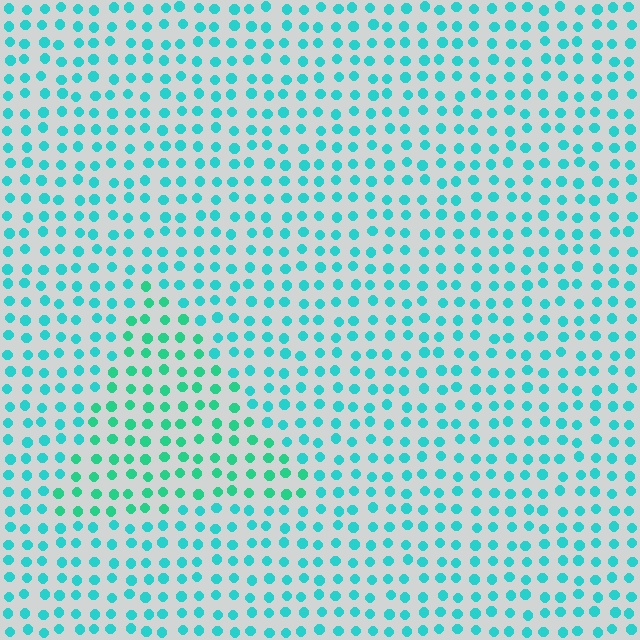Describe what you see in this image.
The image is filled with small cyan elements in a uniform arrangement. A triangle-shaped region is visible where the elements are tinted to a slightly different hue, forming a subtle color boundary.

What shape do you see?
I see a triangle.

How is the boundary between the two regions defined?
The boundary is defined purely by a slight shift in hue (about 24 degrees). Spacing, size, and orientation are identical on both sides.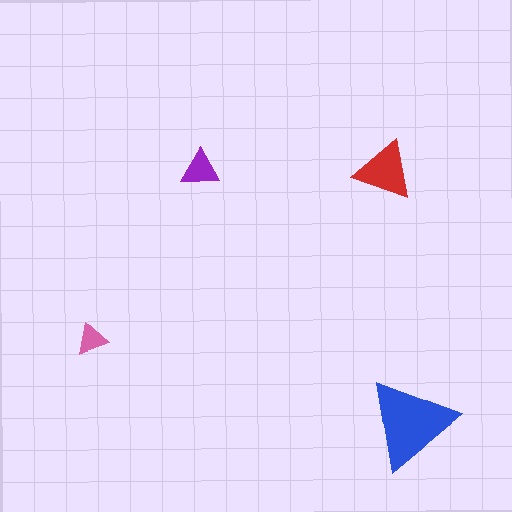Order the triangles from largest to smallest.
the blue one, the red one, the purple one, the pink one.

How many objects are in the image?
There are 4 objects in the image.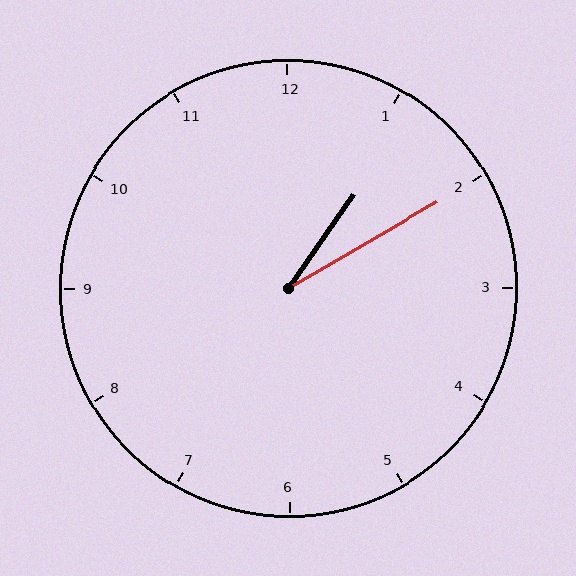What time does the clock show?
1:10.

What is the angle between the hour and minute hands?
Approximately 25 degrees.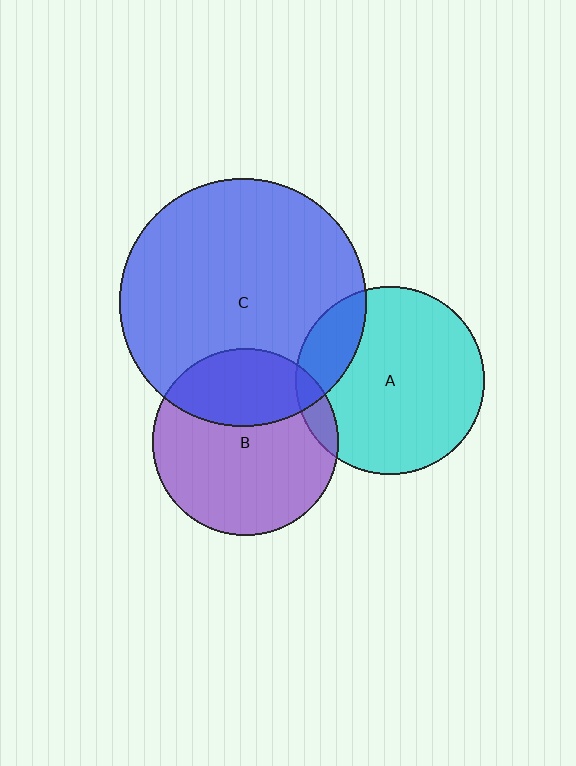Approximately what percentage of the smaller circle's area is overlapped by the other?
Approximately 30%.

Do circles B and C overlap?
Yes.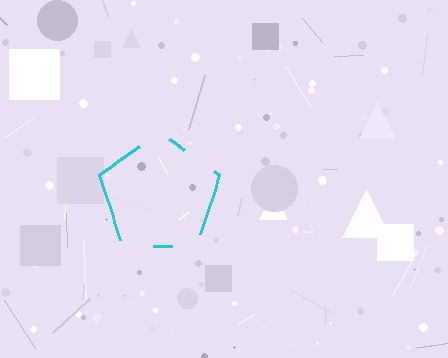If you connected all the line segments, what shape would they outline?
They would outline a pentagon.